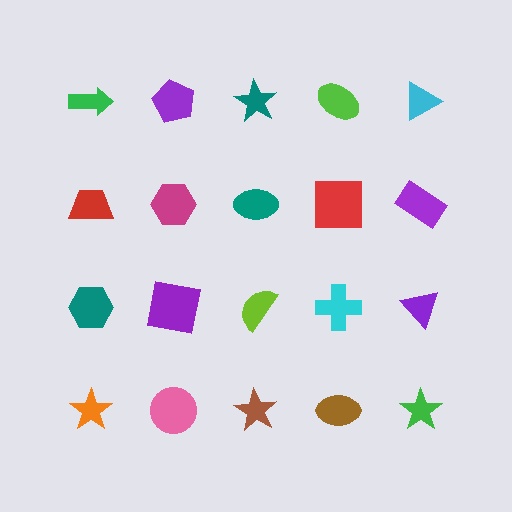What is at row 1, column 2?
A purple pentagon.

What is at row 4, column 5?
A green star.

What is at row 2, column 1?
A red trapezoid.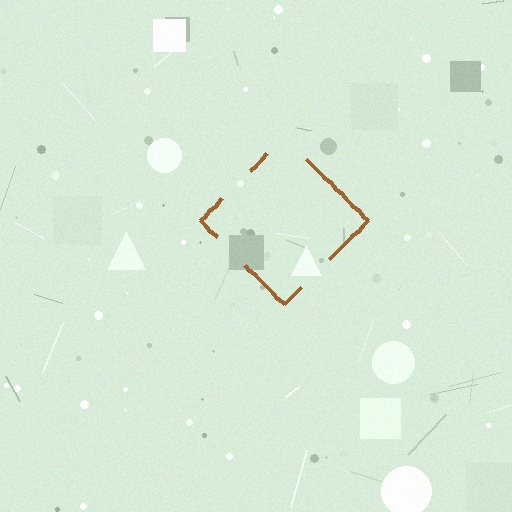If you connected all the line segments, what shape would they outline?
They would outline a diamond.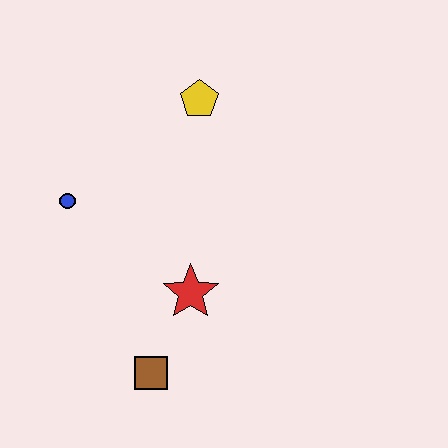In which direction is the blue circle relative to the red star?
The blue circle is to the left of the red star.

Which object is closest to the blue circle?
The red star is closest to the blue circle.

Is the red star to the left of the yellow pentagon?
Yes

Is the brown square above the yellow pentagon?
No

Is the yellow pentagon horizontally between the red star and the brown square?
No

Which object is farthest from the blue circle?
The brown square is farthest from the blue circle.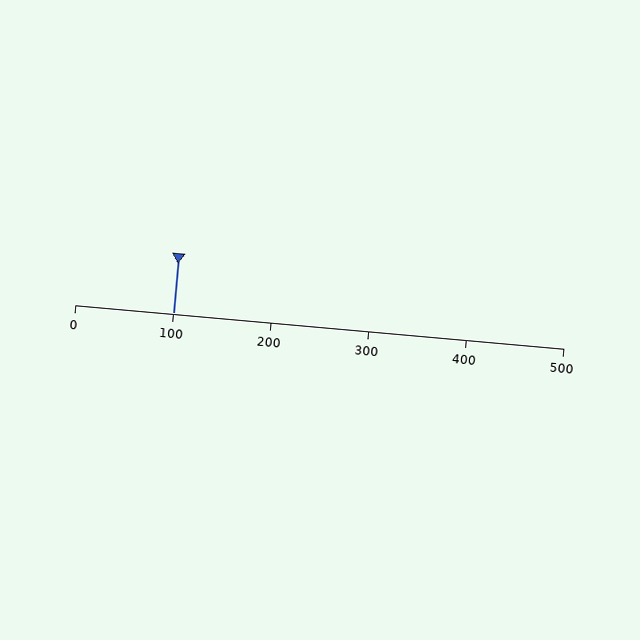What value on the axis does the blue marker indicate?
The marker indicates approximately 100.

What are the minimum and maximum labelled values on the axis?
The axis runs from 0 to 500.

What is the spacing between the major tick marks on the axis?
The major ticks are spaced 100 apart.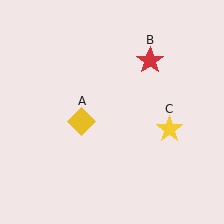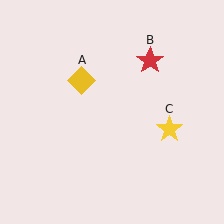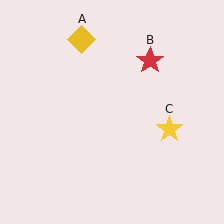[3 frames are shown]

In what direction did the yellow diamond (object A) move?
The yellow diamond (object A) moved up.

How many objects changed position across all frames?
1 object changed position: yellow diamond (object A).